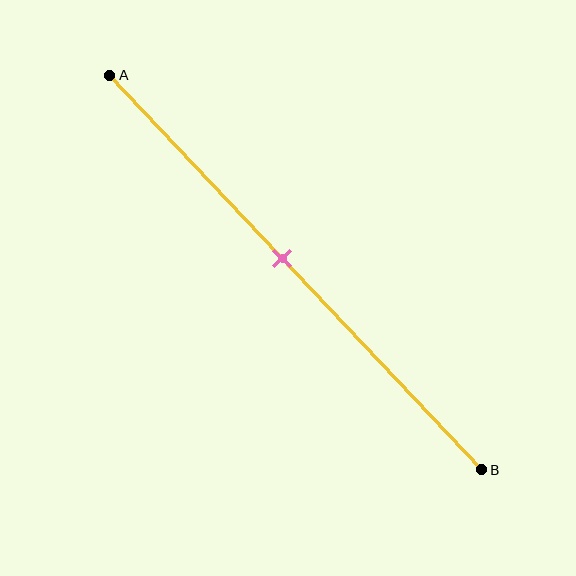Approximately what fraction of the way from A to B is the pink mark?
The pink mark is approximately 45% of the way from A to B.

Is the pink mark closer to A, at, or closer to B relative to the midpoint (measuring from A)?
The pink mark is closer to point A than the midpoint of segment AB.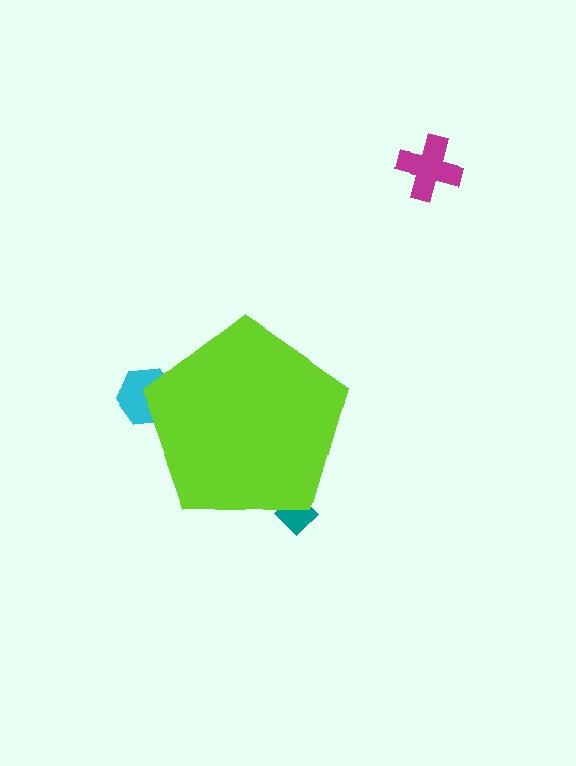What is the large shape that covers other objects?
A lime pentagon.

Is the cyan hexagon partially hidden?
Yes, the cyan hexagon is partially hidden behind the lime pentagon.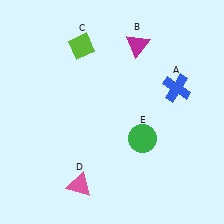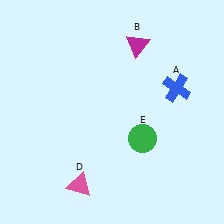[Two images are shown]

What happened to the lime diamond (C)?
The lime diamond (C) was removed in Image 2. It was in the top-left area of Image 1.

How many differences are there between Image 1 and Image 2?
There is 1 difference between the two images.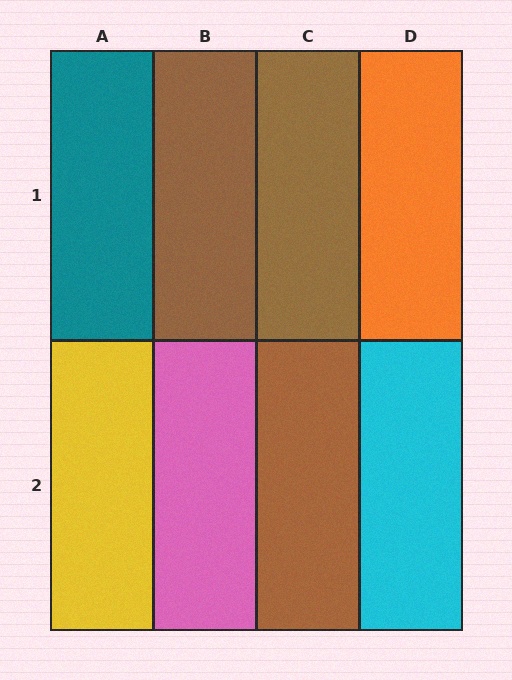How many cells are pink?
1 cell is pink.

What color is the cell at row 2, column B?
Pink.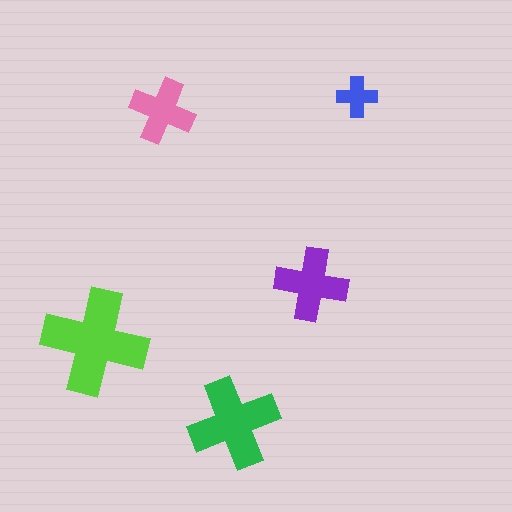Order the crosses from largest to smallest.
the lime one, the green one, the purple one, the pink one, the blue one.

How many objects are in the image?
There are 5 objects in the image.